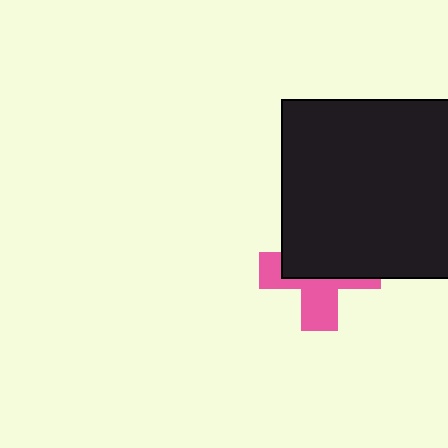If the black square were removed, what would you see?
You would see the complete pink cross.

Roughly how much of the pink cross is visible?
A small part of it is visible (roughly 44%).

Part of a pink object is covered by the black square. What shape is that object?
It is a cross.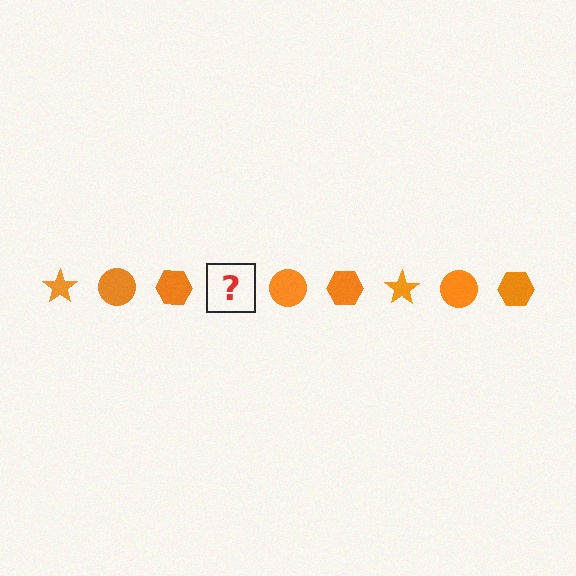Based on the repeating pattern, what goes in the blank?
The blank should be an orange star.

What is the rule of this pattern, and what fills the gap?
The rule is that the pattern cycles through star, circle, hexagon shapes in orange. The gap should be filled with an orange star.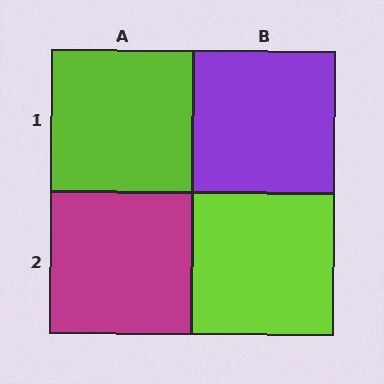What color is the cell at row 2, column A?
Magenta.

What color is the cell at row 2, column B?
Lime.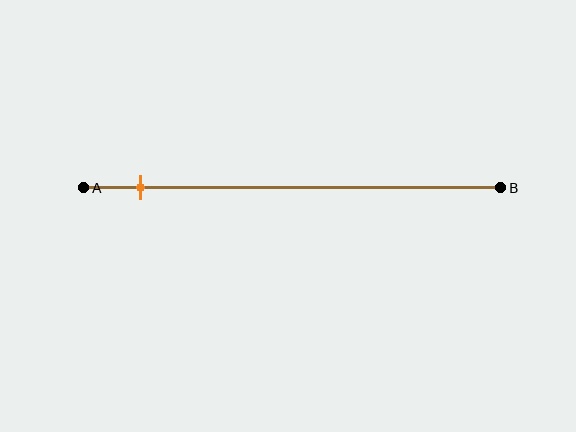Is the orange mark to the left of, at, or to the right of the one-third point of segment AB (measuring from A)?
The orange mark is to the left of the one-third point of segment AB.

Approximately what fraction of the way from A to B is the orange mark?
The orange mark is approximately 15% of the way from A to B.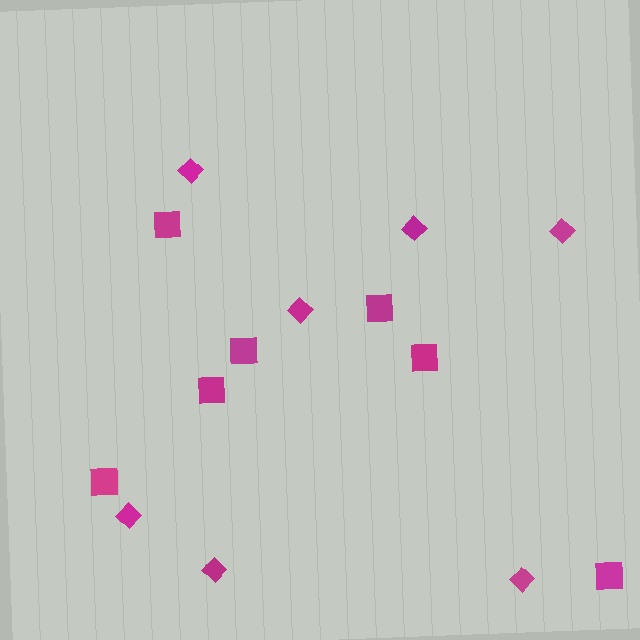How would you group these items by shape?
There are 2 groups: one group of squares (7) and one group of diamonds (7).